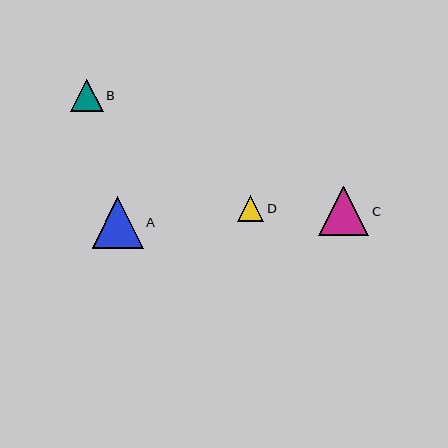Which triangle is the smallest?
Triangle D is the smallest with a size of approximately 26 pixels.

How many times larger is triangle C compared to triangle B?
Triangle C is approximately 1.5 times the size of triangle B.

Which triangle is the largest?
Triangle A is the largest with a size of approximately 51 pixels.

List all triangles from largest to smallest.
From largest to smallest: A, C, B, D.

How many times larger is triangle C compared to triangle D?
Triangle C is approximately 1.9 times the size of triangle D.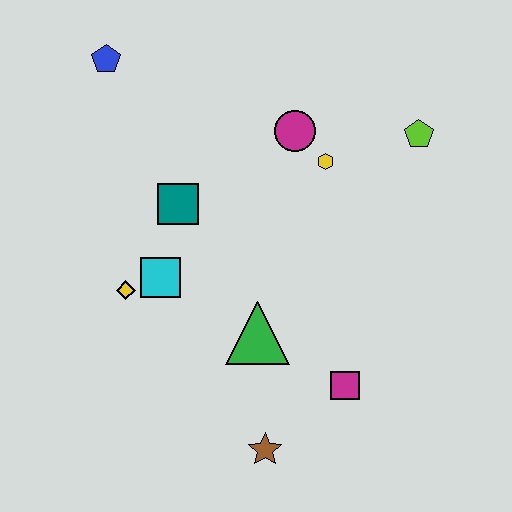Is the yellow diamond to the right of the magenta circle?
No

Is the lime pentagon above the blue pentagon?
No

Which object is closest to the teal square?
The cyan square is closest to the teal square.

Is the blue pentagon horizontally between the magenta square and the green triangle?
No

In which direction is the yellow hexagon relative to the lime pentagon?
The yellow hexagon is to the left of the lime pentagon.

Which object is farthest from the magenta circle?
The brown star is farthest from the magenta circle.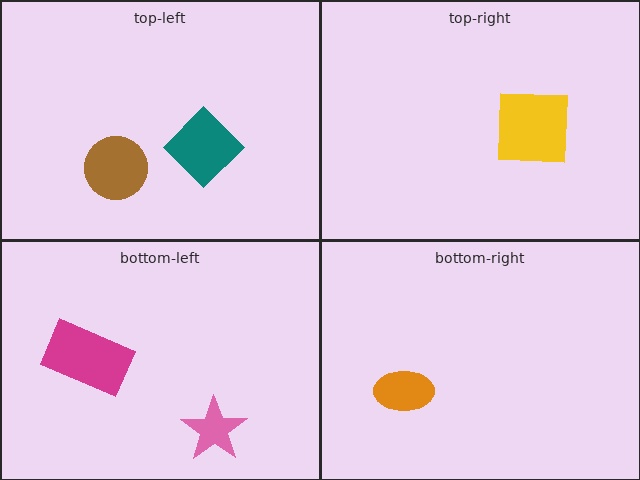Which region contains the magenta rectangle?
The bottom-left region.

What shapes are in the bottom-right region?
The orange ellipse.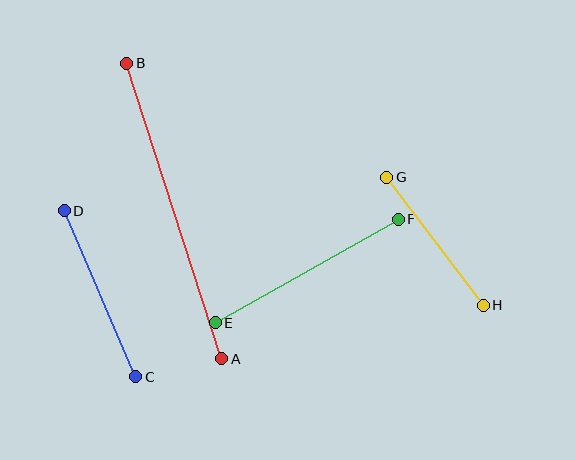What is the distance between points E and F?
The distance is approximately 210 pixels.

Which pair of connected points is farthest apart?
Points A and B are farthest apart.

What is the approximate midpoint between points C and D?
The midpoint is at approximately (100, 294) pixels.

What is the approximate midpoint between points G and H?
The midpoint is at approximately (435, 241) pixels.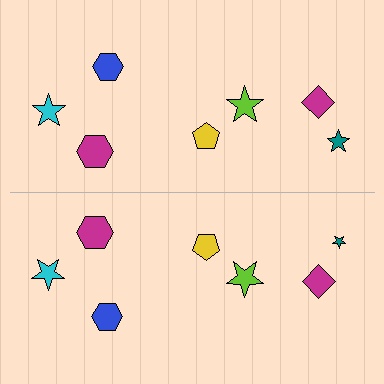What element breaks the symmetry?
The teal star on the bottom side has a different size than its mirror counterpart.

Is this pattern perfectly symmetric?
No, the pattern is not perfectly symmetric. The teal star on the bottom side has a different size than its mirror counterpart.